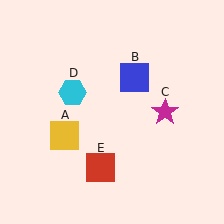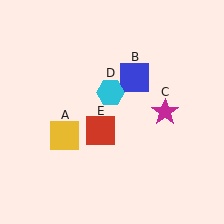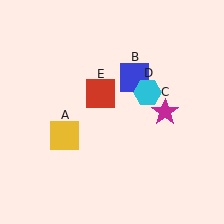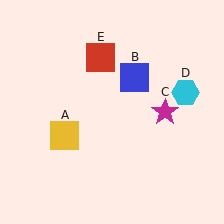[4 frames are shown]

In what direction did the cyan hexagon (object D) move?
The cyan hexagon (object D) moved right.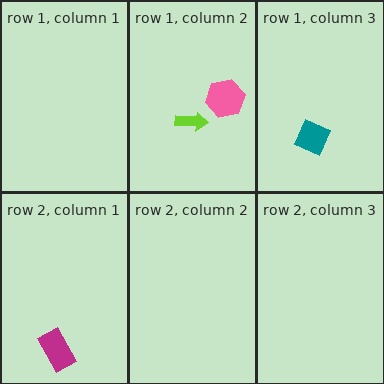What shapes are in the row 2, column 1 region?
The magenta rectangle.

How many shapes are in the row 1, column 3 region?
1.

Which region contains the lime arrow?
The row 1, column 2 region.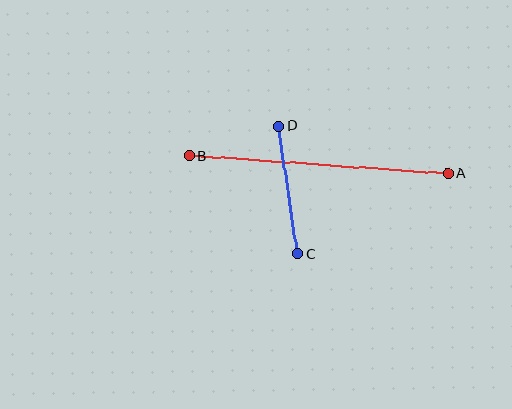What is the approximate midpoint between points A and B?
The midpoint is at approximately (319, 165) pixels.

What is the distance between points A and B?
The distance is approximately 259 pixels.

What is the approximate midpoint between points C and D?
The midpoint is at approximately (288, 190) pixels.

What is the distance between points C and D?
The distance is approximately 130 pixels.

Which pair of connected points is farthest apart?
Points A and B are farthest apart.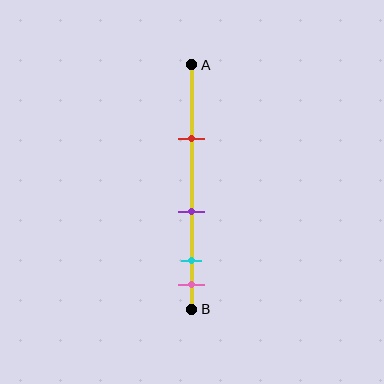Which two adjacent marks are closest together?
The cyan and pink marks are the closest adjacent pair.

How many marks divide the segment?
There are 4 marks dividing the segment.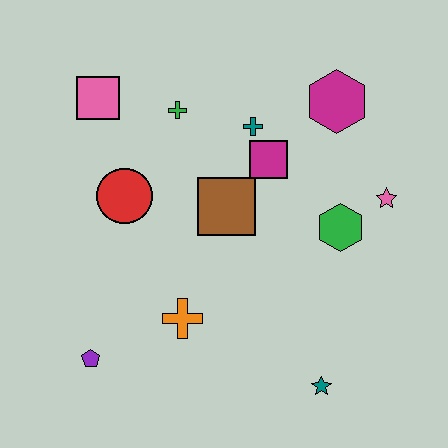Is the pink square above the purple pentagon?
Yes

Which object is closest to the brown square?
The magenta square is closest to the brown square.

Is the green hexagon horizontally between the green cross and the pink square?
No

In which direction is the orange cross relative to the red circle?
The orange cross is below the red circle.